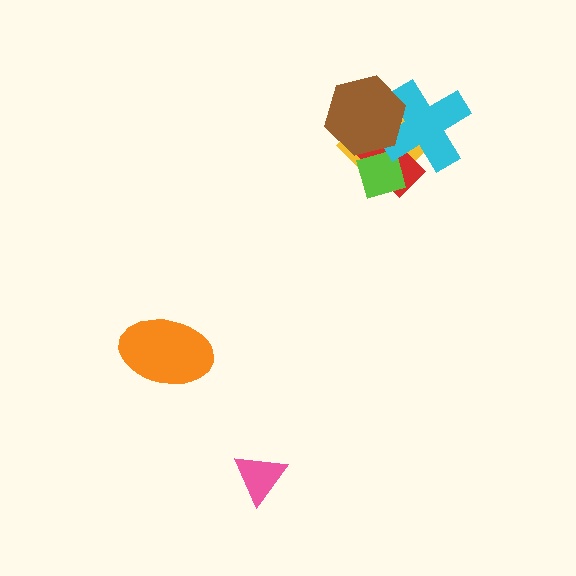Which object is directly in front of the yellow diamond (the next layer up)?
The red rectangle is directly in front of the yellow diamond.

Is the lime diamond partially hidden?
Yes, it is partially covered by another shape.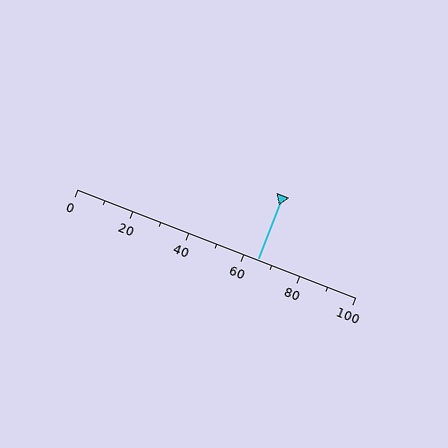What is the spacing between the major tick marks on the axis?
The major ticks are spaced 20 apart.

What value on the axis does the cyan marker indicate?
The marker indicates approximately 65.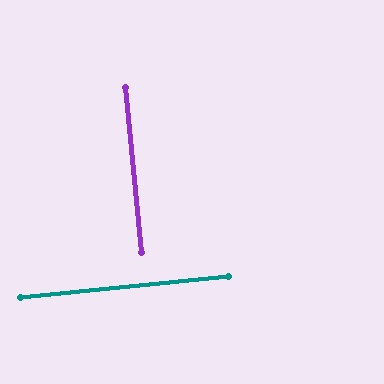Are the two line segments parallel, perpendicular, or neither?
Perpendicular — they meet at approximately 89°.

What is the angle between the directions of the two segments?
Approximately 89 degrees.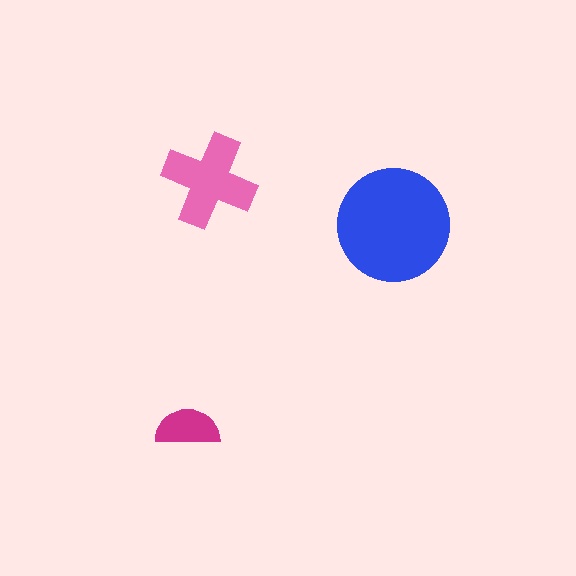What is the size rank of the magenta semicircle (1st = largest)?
3rd.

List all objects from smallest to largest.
The magenta semicircle, the pink cross, the blue circle.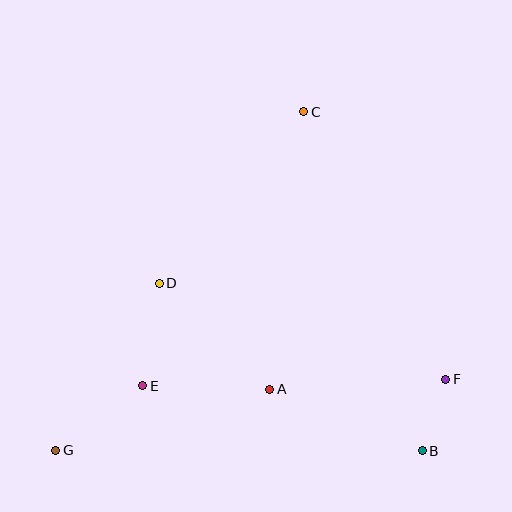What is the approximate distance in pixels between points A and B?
The distance between A and B is approximately 165 pixels.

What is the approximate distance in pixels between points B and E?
The distance between B and E is approximately 287 pixels.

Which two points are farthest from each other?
Points C and G are farthest from each other.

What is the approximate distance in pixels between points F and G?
The distance between F and G is approximately 396 pixels.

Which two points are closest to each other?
Points B and F are closest to each other.